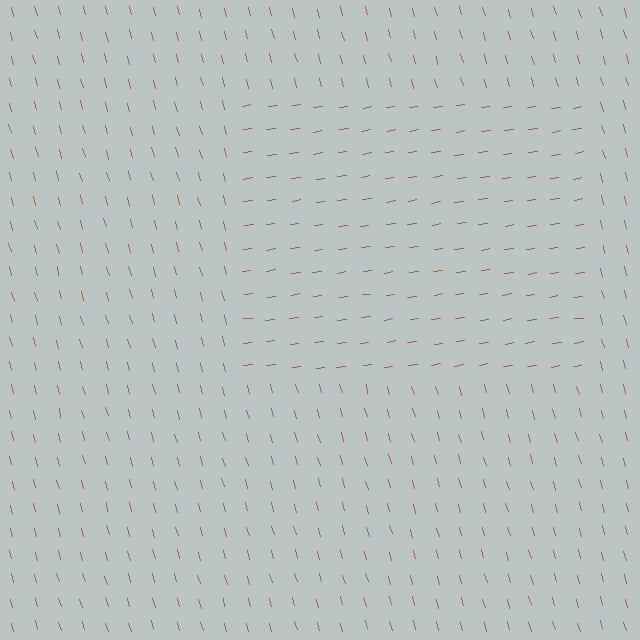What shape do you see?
I see a rectangle.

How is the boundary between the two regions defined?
The boundary is defined purely by a change in line orientation (approximately 83 degrees difference). All lines are the same color and thickness.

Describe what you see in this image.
The image is filled with small brown line segments. A rectangle region in the image has lines oriented differently from the surrounding lines, creating a visible texture boundary.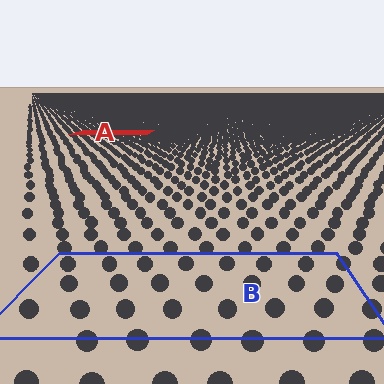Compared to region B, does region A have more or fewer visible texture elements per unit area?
Region A has more texture elements per unit area — they are packed more densely because it is farther away.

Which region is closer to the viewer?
Region B is closer. The texture elements there are larger and more spread out.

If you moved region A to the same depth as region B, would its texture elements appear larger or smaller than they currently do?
They would appear larger. At a closer depth, the same texture elements are projected at a bigger on-screen size.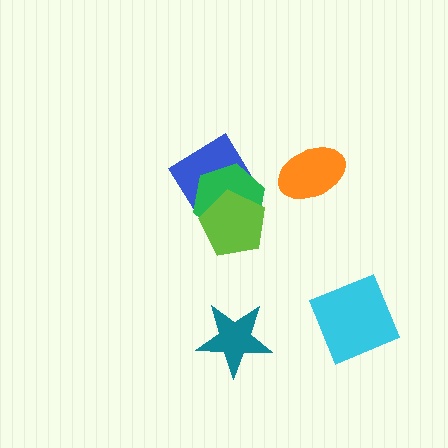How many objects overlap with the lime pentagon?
2 objects overlap with the lime pentagon.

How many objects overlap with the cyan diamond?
0 objects overlap with the cyan diamond.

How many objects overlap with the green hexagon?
2 objects overlap with the green hexagon.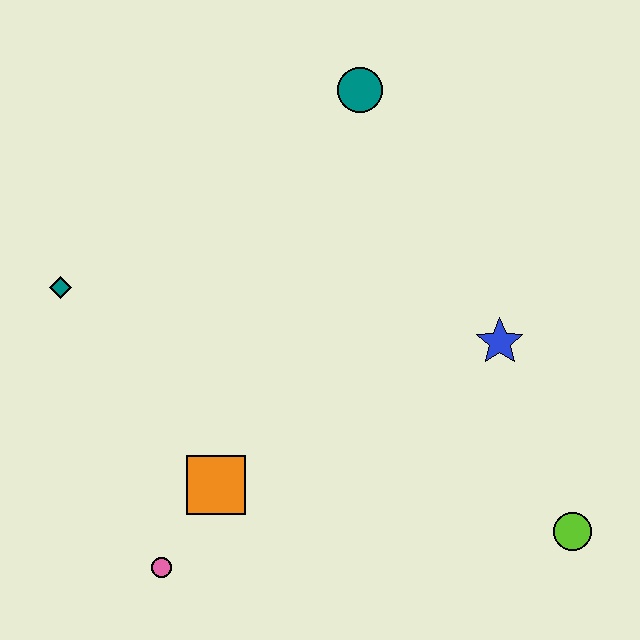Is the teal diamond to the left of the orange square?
Yes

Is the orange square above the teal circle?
No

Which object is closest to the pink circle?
The orange square is closest to the pink circle.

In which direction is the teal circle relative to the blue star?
The teal circle is above the blue star.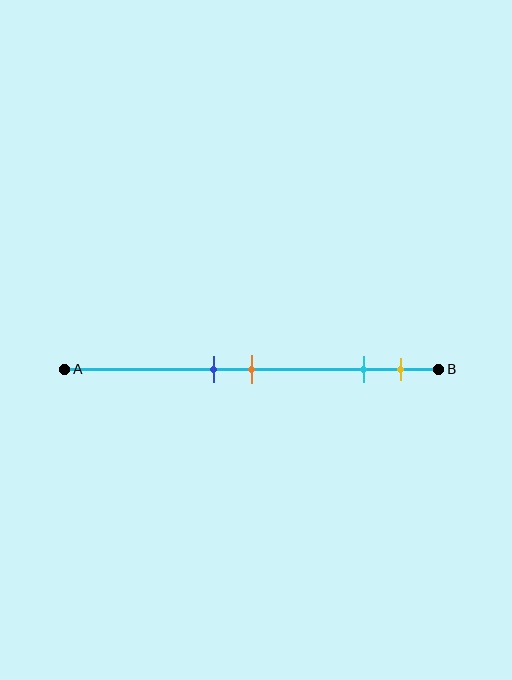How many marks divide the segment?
There are 4 marks dividing the segment.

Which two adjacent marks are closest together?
The blue and orange marks are the closest adjacent pair.